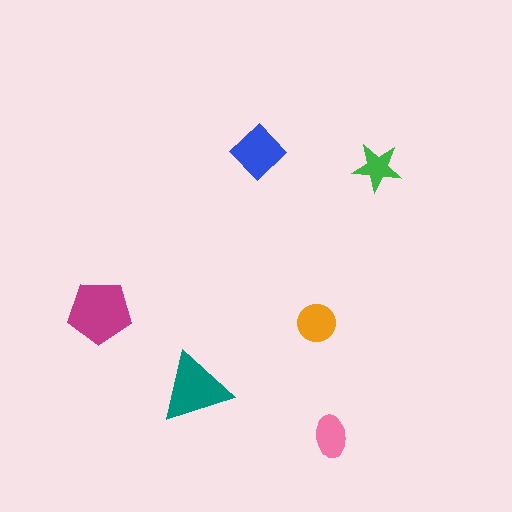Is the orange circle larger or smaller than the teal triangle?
Smaller.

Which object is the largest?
The magenta pentagon.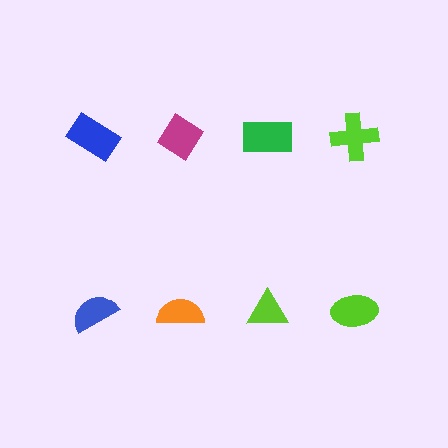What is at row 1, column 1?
A blue rectangle.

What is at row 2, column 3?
A lime triangle.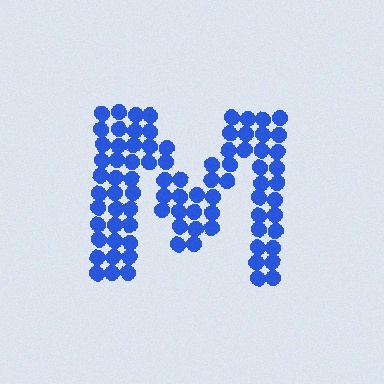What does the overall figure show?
The overall figure shows the letter M.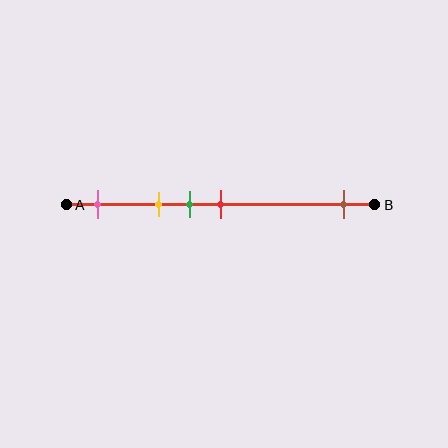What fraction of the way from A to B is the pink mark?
The pink mark is approximately 10% (0.1) of the way from A to B.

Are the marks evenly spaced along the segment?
No, the marks are not evenly spaced.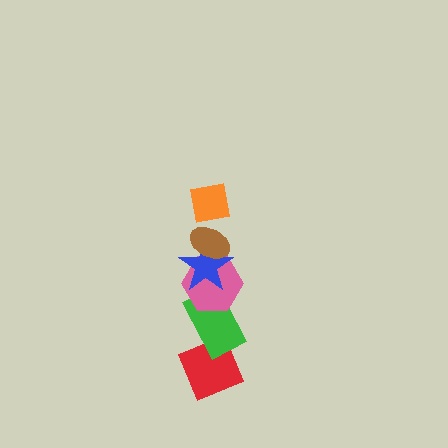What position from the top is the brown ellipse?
The brown ellipse is 2nd from the top.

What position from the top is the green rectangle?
The green rectangle is 5th from the top.